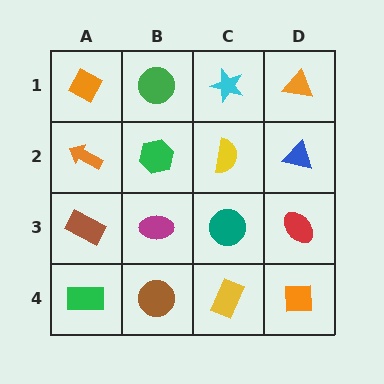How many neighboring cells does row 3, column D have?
3.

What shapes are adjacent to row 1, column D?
A blue triangle (row 2, column D), a cyan star (row 1, column C).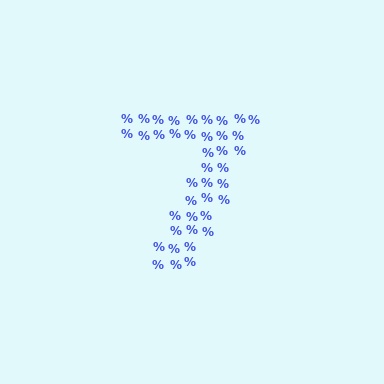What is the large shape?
The large shape is the digit 7.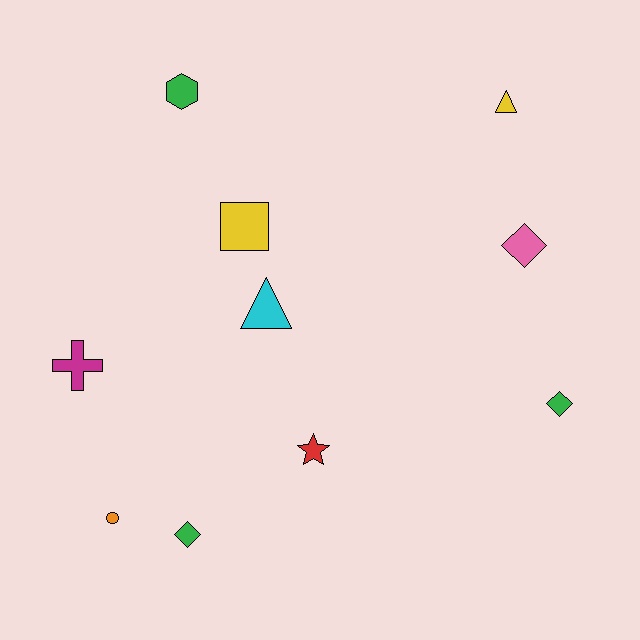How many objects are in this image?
There are 10 objects.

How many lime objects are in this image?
There are no lime objects.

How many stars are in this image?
There is 1 star.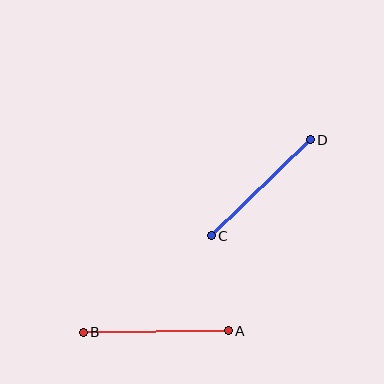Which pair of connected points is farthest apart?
Points A and B are farthest apart.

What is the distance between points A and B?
The distance is approximately 145 pixels.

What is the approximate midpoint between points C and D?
The midpoint is at approximately (261, 188) pixels.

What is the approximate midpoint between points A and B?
The midpoint is at approximately (156, 332) pixels.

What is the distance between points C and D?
The distance is approximately 138 pixels.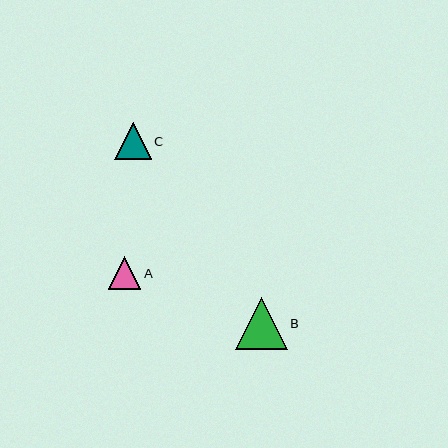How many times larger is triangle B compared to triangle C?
Triangle B is approximately 1.4 times the size of triangle C.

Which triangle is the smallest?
Triangle A is the smallest with a size of approximately 33 pixels.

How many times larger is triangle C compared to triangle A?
Triangle C is approximately 1.1 times the size of triangle A.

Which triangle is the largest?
Triangle B is the largest with a size of approximately 52 pixels.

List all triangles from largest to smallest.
From largest to smallest: B, C, A.